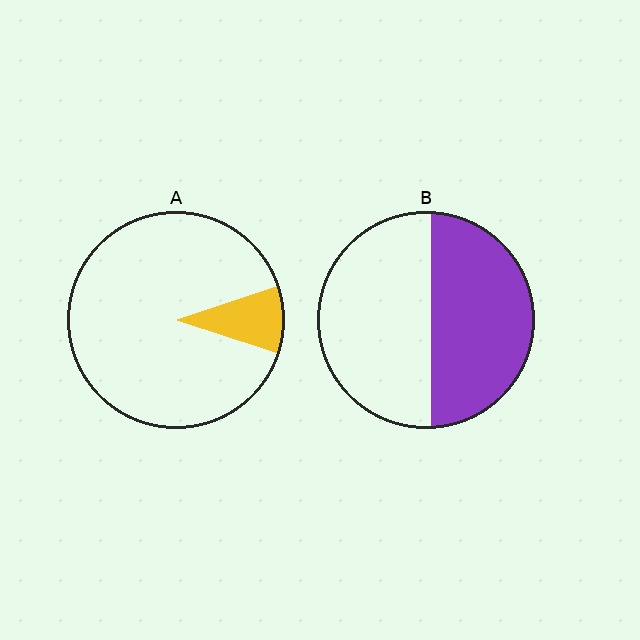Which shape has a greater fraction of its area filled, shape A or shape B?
Shape B.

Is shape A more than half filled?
No.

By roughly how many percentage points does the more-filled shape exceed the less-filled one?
By roughly 35 percentage points (B over A).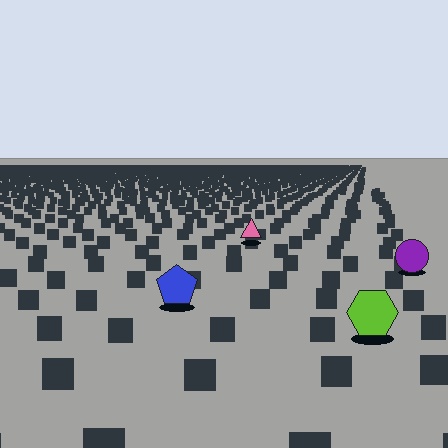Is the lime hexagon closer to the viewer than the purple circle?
Yes. The lime hexagon is closer — you can tell from the texture gradient: the ground texture is coarser near it.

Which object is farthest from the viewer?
The pink triangle is farthest from the viewer. It appears smaller and the ground texture around it is denser.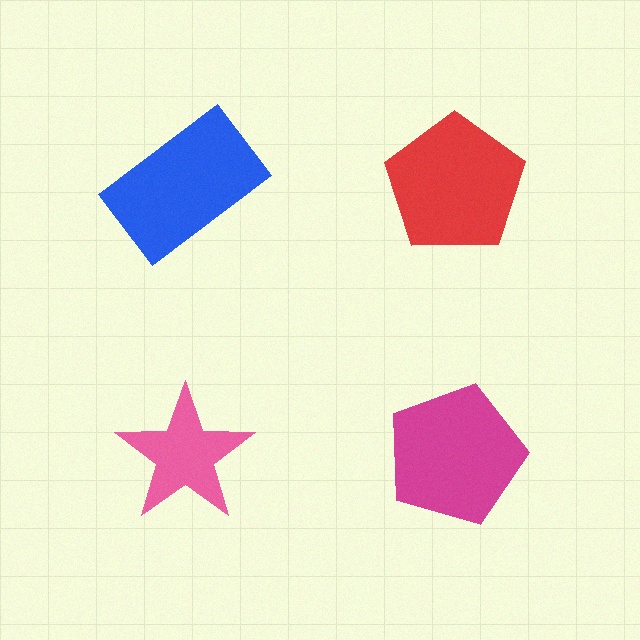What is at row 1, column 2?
A red pentagon.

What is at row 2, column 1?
A pink star.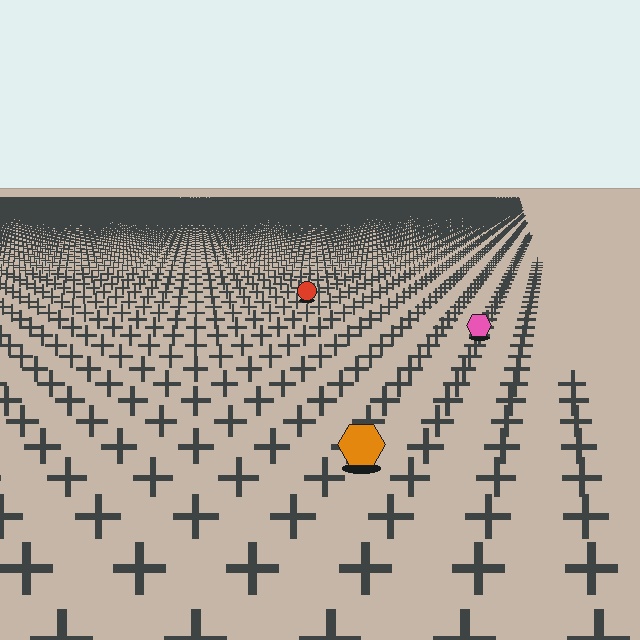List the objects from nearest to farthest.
From nearest to farthest: the orange hexagon, the pink hexagon, the red circle.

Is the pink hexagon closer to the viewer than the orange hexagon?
No. The orange hexagon is closer — you can tell from the texture gradient: the ground texture is coarser near it.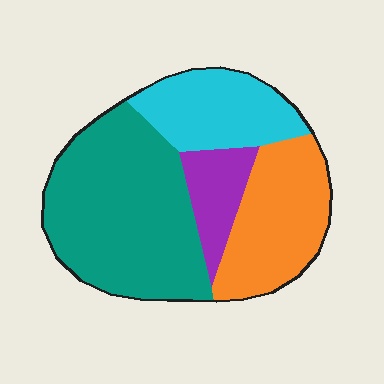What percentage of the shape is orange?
Orange covers roughly 25% of the shape.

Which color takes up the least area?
Purple, at roughly 10%.